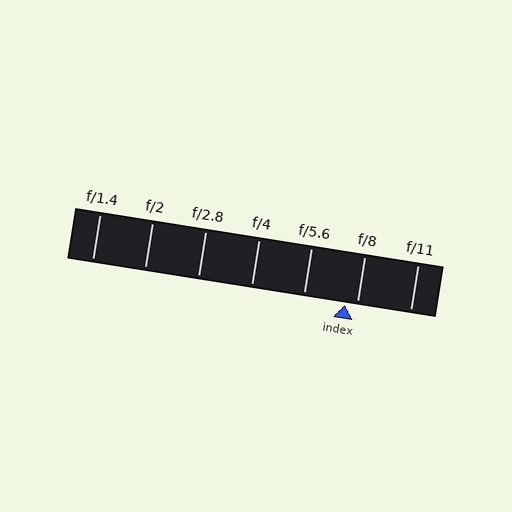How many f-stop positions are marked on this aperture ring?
There are 7 f-stop positions marked.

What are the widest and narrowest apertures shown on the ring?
The widest aperture shown is f/1.4 and the narrowest is f/11.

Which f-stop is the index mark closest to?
The index mark is closest to f/8.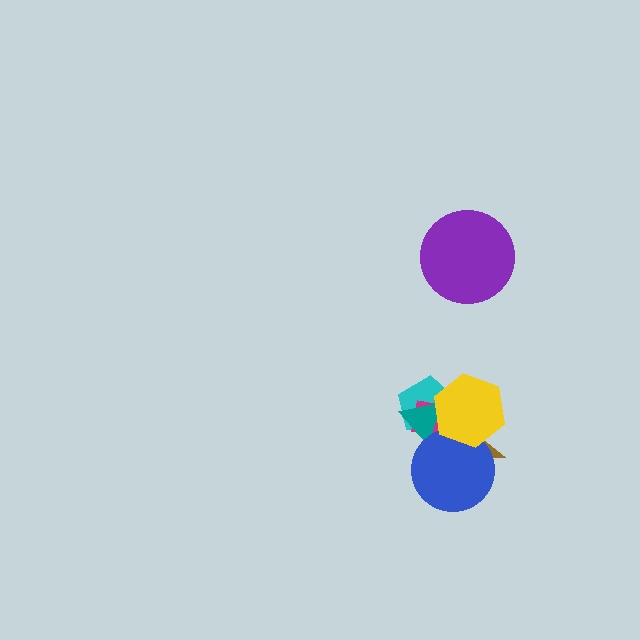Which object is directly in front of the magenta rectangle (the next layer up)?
The teal triangle is directly in front of the magenta rectangle.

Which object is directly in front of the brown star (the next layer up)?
The magenta rectangle is directly in front of the brown star.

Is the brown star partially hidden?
Yes, it is partially covered by another shape.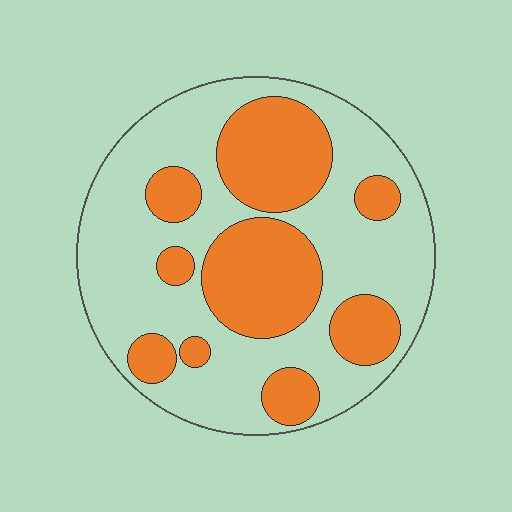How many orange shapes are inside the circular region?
9.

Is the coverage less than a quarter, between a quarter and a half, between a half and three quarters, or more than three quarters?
Between a quarter and a half.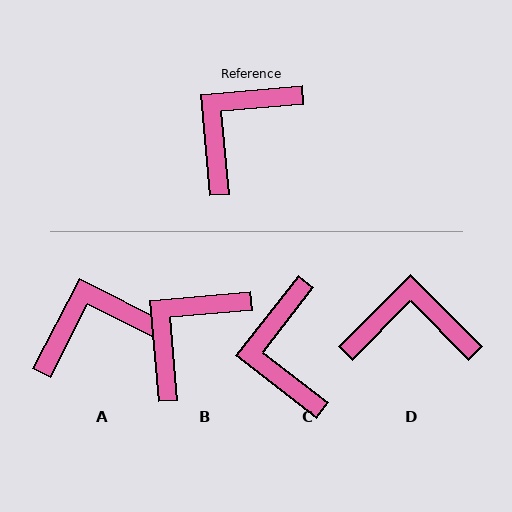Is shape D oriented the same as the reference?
No, it is off by about 50 degrees.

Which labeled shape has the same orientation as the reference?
B.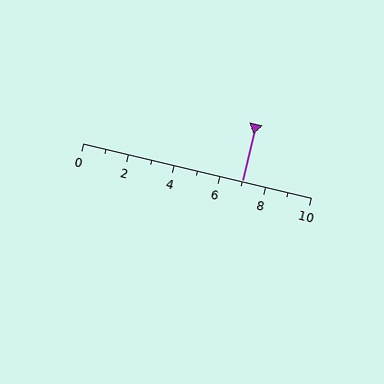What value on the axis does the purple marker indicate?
The marker indicates approximately 7.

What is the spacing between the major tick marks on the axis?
The major ticks are spaced 2 apart.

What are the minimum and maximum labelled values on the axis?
The axis runs from 0 to 10.